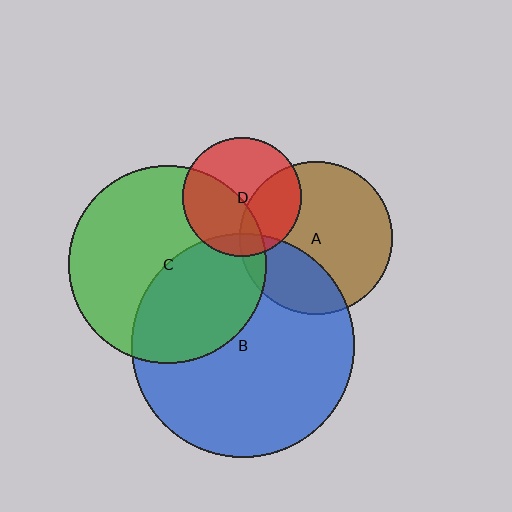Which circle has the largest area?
Circle B (blue).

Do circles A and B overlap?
Yes.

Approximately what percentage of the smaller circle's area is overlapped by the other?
Approximately 30%.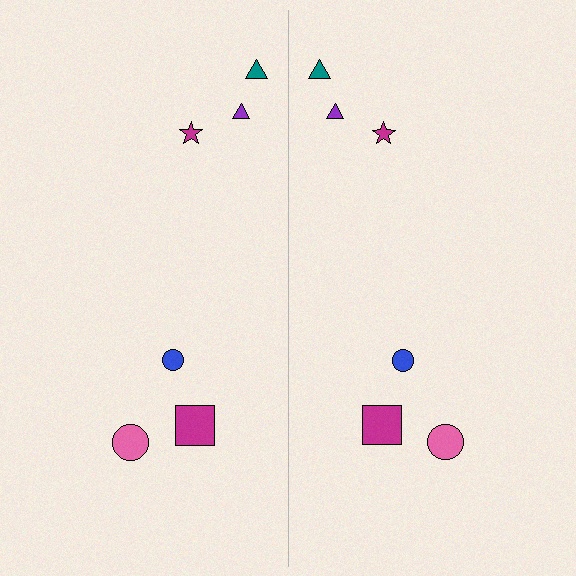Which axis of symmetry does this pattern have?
The pattern has a vertical axis of symmetry running through the center of the image.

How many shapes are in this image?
There are 12 shapes in this image.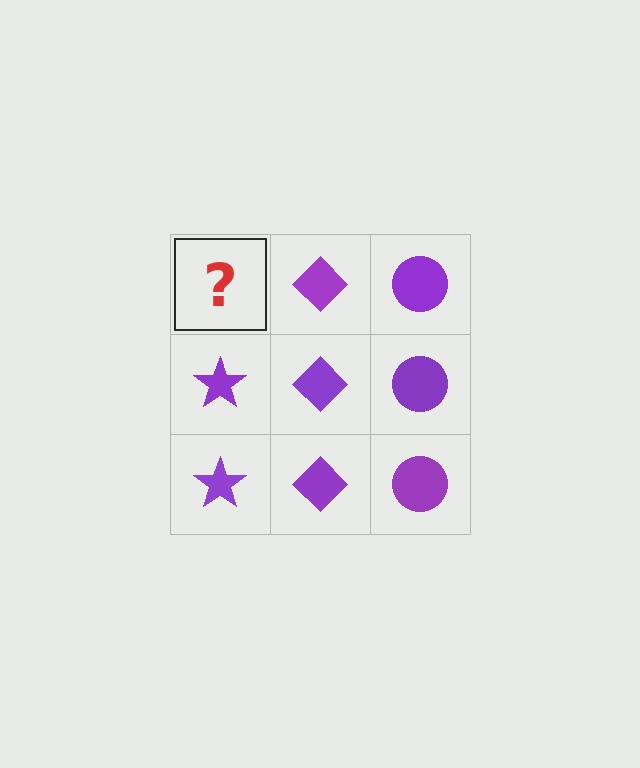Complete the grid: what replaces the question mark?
The question mark should be replaced with a purple star.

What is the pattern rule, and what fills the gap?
The rule is that each column has a consistent shape. The gap should be filled with a purple star.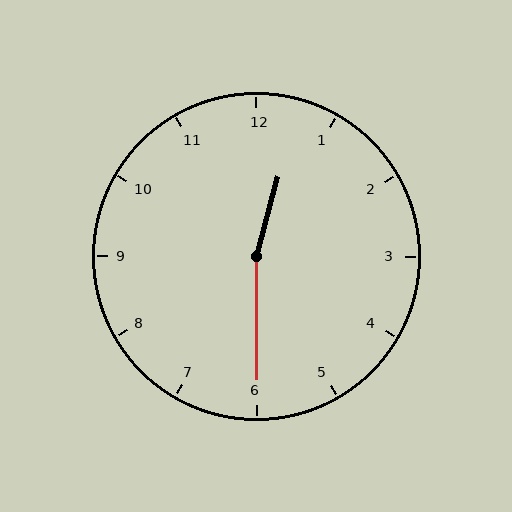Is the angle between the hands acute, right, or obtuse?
It is obtuse.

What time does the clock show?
12:30.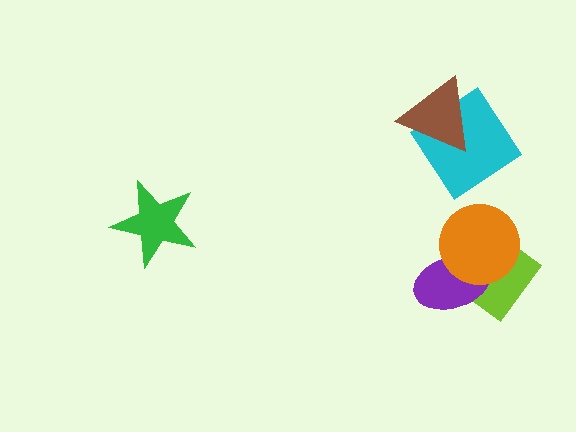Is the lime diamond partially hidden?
Yes, it is partially covered by another shape.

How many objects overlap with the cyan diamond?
1 object overlaps with the cyan diamond.